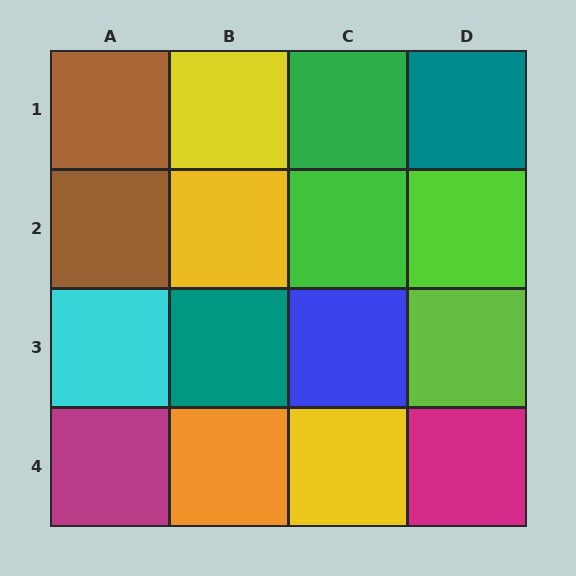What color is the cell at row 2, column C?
Green.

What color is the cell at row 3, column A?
Cyan.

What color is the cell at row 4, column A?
Magenta.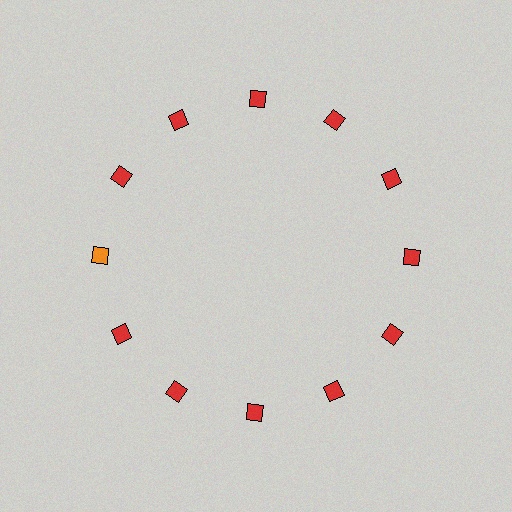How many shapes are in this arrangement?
There are 12 shapes arranged in a ring pattern.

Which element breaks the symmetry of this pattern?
The orange diamond at roughly the 9 o'clock position breaks the symmetry. All other shapes are red diamonds.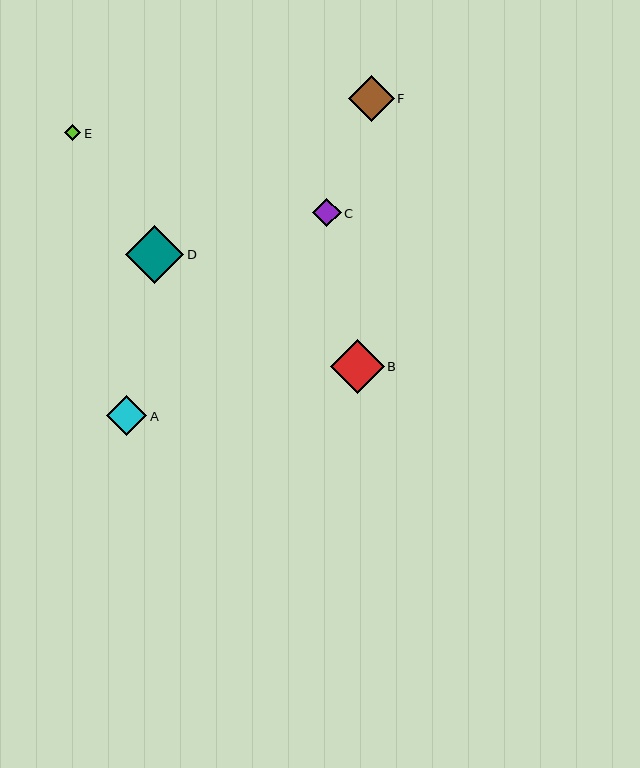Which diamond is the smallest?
Diamond E is the smallest with a size of approximately 16 pixels.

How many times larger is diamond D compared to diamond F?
Diamond D is approximately 1.3 times the size of diamond F.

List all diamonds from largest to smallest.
From largest to smallest: D, B, F, A, C, E.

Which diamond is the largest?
Diamond D is the largest with a size of approximately 58 pixels.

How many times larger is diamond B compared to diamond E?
Diamond B is approximately 3.3 times the size of diamond E.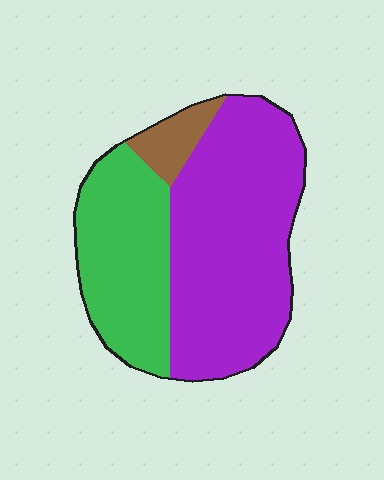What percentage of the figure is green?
Green covers roughly 35% of the figure.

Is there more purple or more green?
Purple.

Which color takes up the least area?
Brown, at roughly 5%.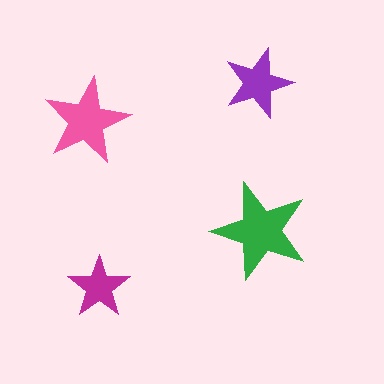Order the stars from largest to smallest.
the green one, the pink one, the purple one, the magenta one.